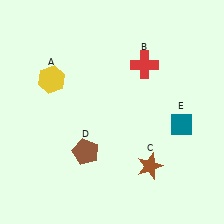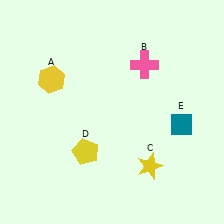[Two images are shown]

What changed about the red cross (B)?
In Image 1, B is red. In Image 2, it changed to pink.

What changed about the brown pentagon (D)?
In Image 1, D is brown. In Image 2, it changed to yellow.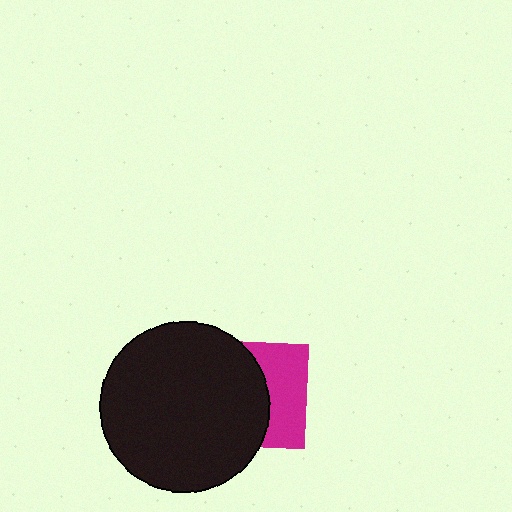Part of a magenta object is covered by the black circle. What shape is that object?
It is a square.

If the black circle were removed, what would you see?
You would see the complete magenta square.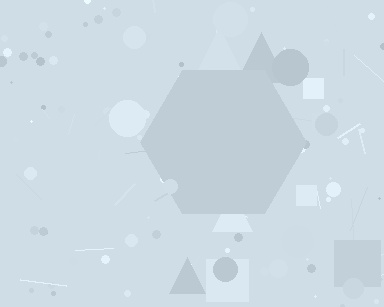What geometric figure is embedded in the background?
A hexagon is embedded in the background.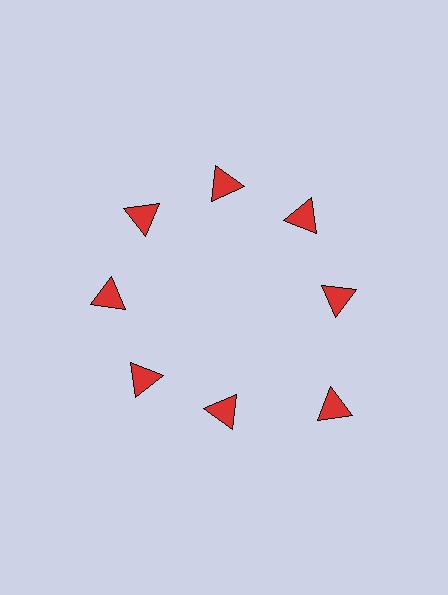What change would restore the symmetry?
The symmetry would be restored by moving it inward, back onto the ring so that all 8 triangles sit at equal angles and equal distance from the center.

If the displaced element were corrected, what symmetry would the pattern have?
It would have 8-fold rotational symmetry — the pattern would map onto itself every 45 degrees.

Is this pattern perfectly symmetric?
No. The 8 red triangles are arranged in a ring, but one element near the 4 o'clock position is pushed outward from the center, breaking the 8-fold rotational symmetry.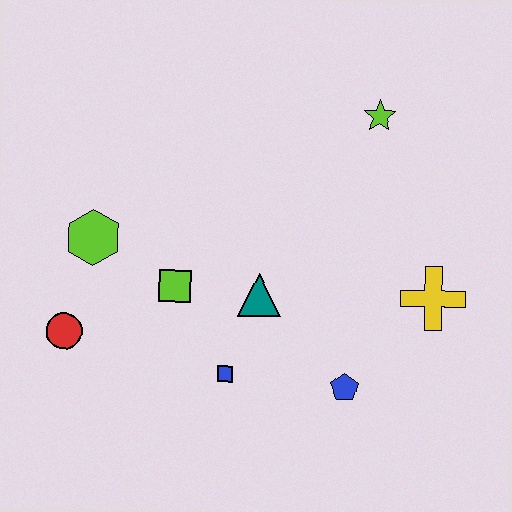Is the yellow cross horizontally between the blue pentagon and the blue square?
No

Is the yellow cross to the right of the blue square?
Yes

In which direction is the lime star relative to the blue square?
The lime star is above the blue square.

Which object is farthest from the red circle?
The lime star is farthest from the red circle.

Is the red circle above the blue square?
Yes